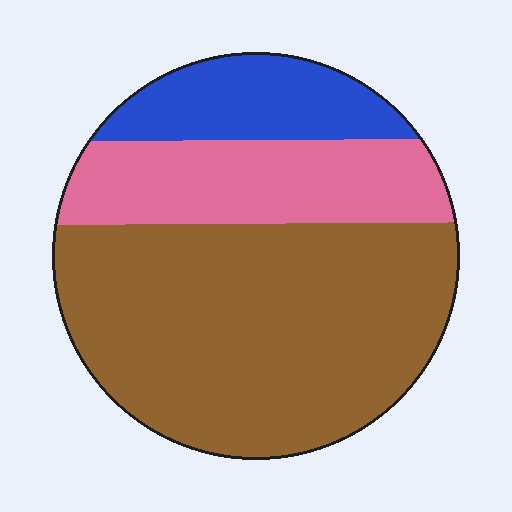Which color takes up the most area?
Brown, at roughly 60%.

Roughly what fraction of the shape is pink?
Pink covers 24% of the shape.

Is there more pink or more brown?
Brown.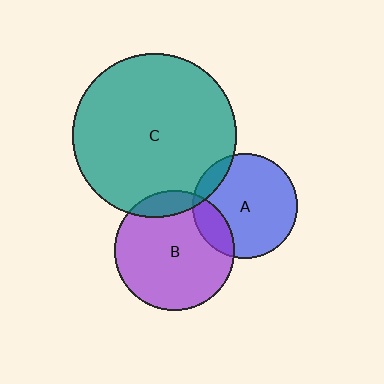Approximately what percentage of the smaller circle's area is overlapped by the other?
Approximately 15%.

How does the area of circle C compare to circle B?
Approximately 1.9 times.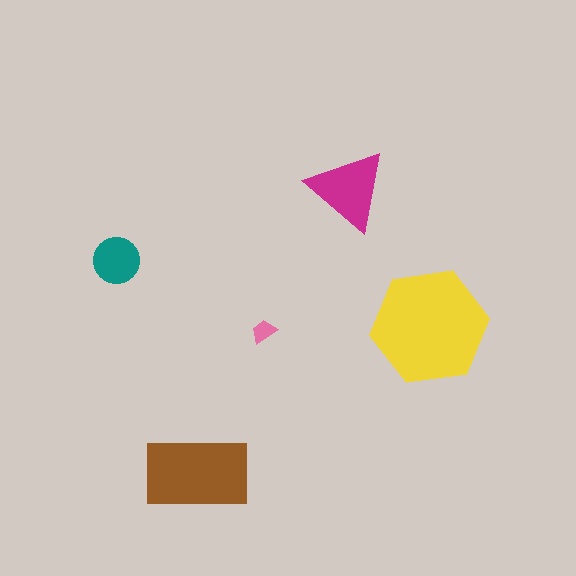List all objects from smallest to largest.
The pink trapezoid, the teal circle, the magenta triangle, the brown rectangle, the yellow hexagon.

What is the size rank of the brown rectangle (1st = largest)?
2nd.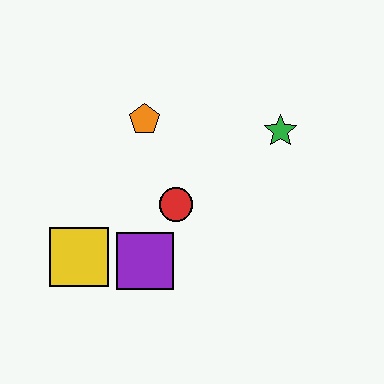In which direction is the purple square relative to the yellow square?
The purple square is to the right of the yellow square.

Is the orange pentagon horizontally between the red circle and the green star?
No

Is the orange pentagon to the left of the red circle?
Yes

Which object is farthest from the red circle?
The green star is farthest from the red circle.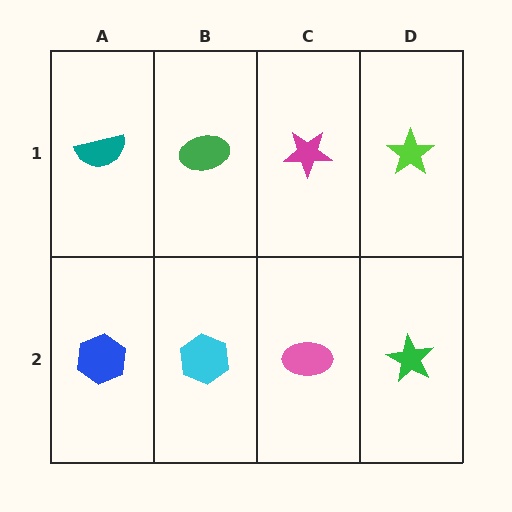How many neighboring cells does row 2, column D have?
2.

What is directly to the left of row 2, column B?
A blue hexagon.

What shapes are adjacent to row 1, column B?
A cyan hexagon (row 2, column B), a teal semicircle (row 1, column A), a magenta star (row 1, column C).